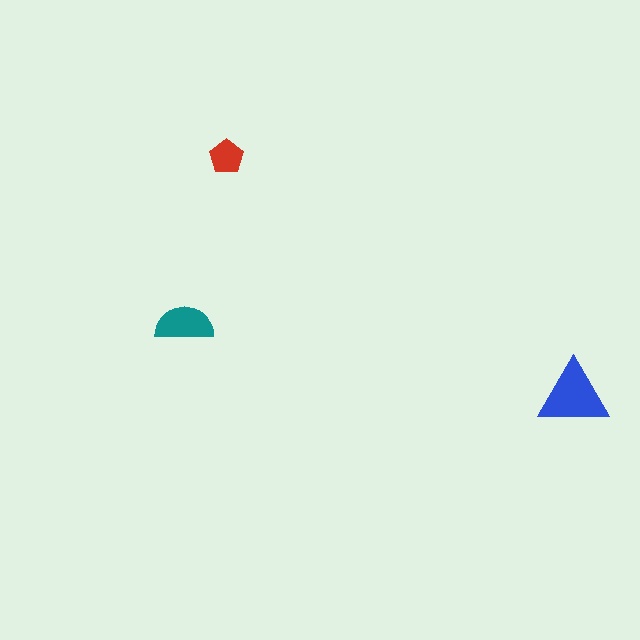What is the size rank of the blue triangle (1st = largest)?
1st.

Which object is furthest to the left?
The teal semicircle is leftmost.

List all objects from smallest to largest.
The red pentagon, the teal semicircle, the blue triangle.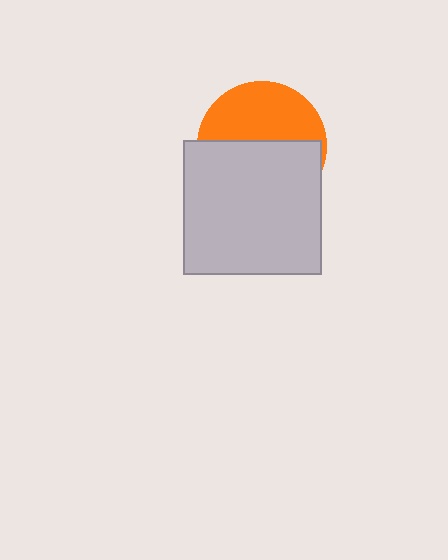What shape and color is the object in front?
The object in front is a light gray rectangle.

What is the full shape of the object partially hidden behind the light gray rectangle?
The partially hidden object is an orange circle.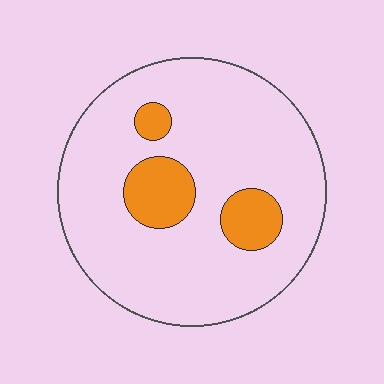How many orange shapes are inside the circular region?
3.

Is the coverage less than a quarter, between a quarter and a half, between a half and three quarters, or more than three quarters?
Less than a quarter.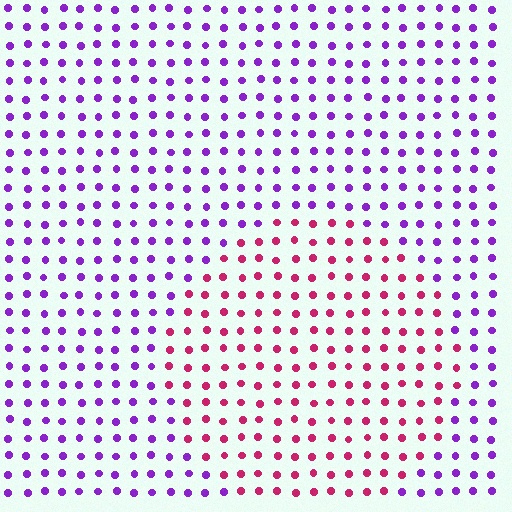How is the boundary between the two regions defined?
The boundary is defined purely by a slight shift in hue (about 56 degrees). Spacing, size, and orientation are identical on both sides.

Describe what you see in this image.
The image is filled with small purple elements in a uniform arrangement. A circle-shaped region is visible where the elements are tinted to a slightly different hue, forming a subtle color boundary.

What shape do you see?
I see a circle.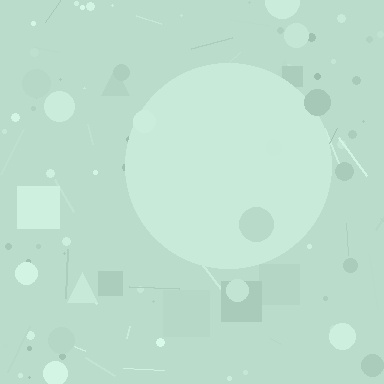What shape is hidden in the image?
A circle is hidden in the image.